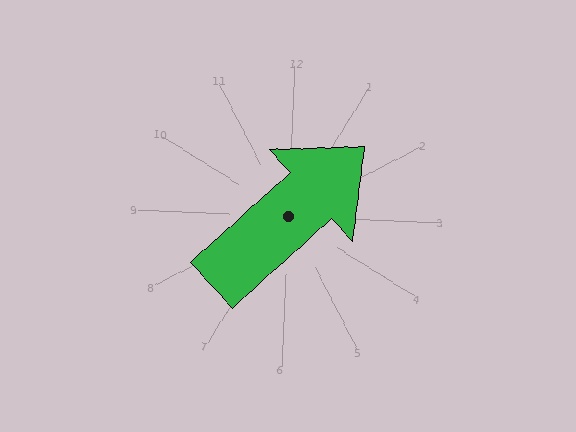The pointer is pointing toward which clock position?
Roughly 2 o'clock.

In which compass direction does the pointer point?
Northeast.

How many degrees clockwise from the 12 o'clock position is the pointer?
Approximately 45 degrees.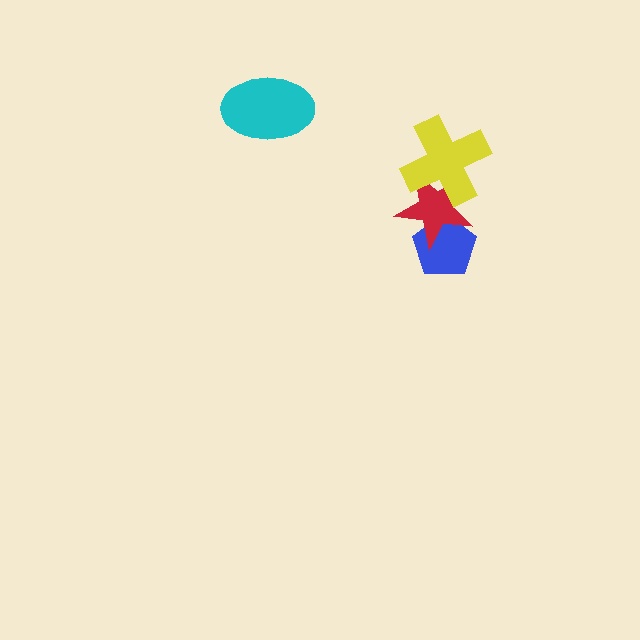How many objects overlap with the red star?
2 objects overlap with the red star.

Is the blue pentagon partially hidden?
Yes, it is partially covered by another shape.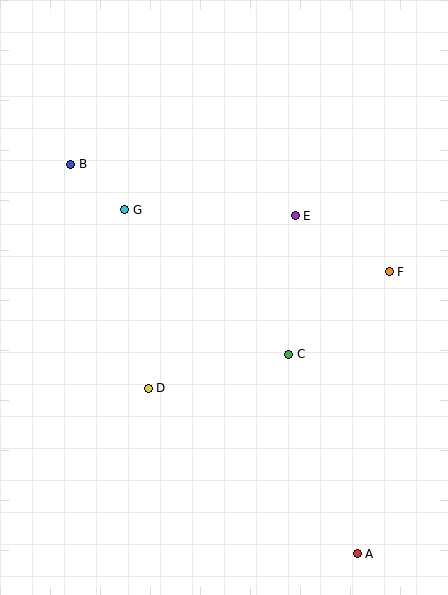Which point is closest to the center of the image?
Point C at (289, 354) is closest to the center.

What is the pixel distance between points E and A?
The distance between E and A is 344 pixels.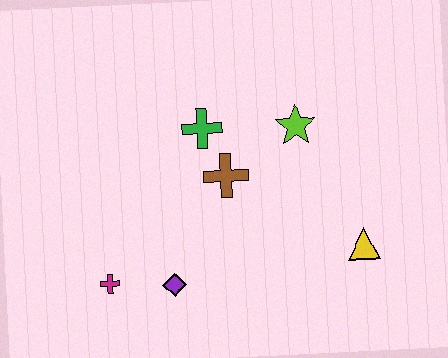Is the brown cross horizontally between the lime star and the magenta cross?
Yes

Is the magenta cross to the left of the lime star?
Yes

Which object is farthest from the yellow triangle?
The magenta cross is farthest from the yellow triangle.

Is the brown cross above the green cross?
No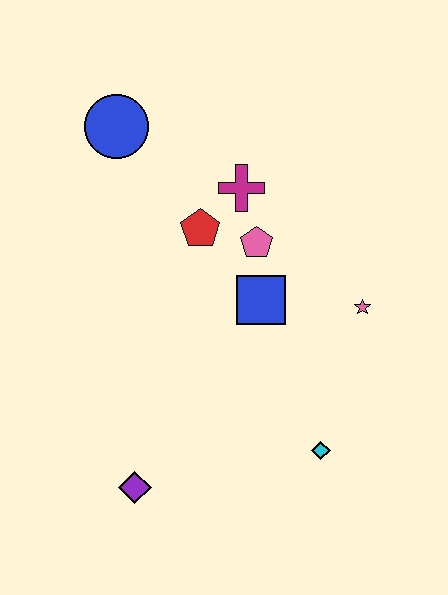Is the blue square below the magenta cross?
Yes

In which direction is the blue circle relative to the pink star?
The blue circle is to the left of the pink star.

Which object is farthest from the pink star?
The blue circle is farthest from the pink star.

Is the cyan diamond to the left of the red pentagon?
No